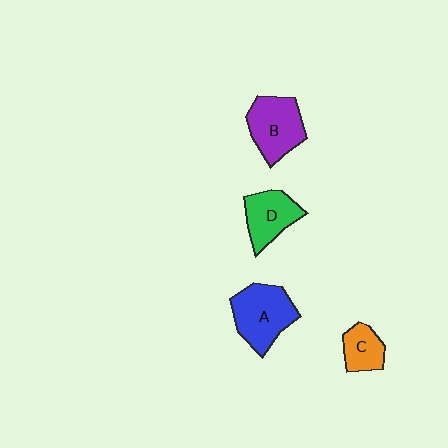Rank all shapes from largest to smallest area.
From largest to smallest: A (blue), B (purple), D (green), C (orange).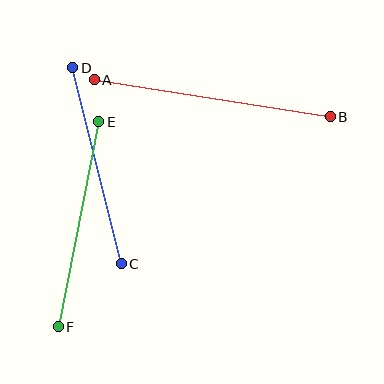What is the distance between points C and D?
The distance is approximately 202 pixels.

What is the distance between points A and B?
The distance is approximately 239 pixels.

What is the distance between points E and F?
The distance is approximately 209 pixels.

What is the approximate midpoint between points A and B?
The midpoint is at approximately (212, 98) pixels.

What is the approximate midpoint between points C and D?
The midpoint is at approximately (97, 166) pixels.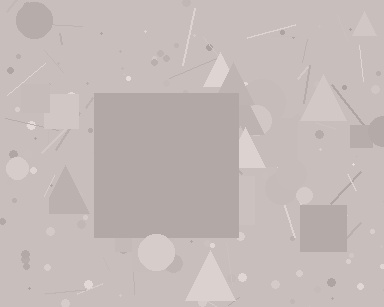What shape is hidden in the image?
A square is hidden in the image.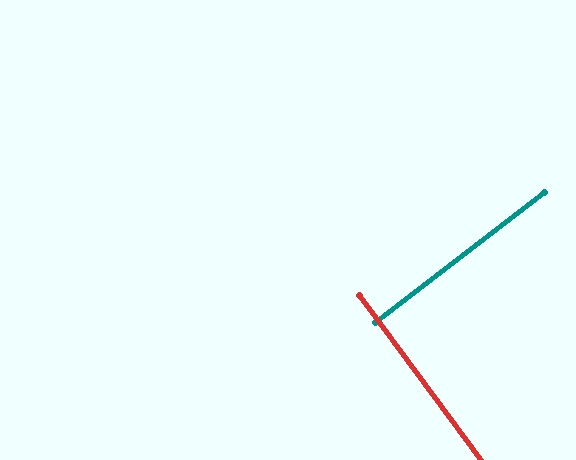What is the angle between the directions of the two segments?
Approximately 89 degrees.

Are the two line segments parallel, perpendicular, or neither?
Perpendicular — they meet at approximately 89°.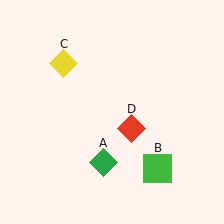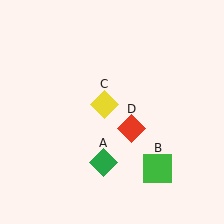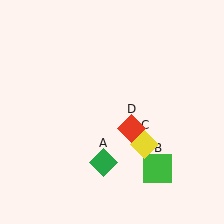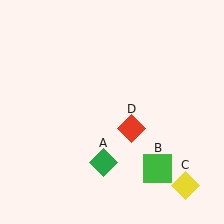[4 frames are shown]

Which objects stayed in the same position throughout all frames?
Green diamond (object A) and green square (object B) and red diamond (object D) remained stationary.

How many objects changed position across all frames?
1 object changed position: yellow diamond (object C).